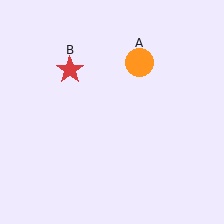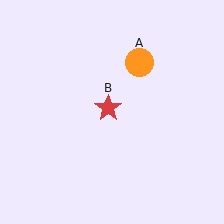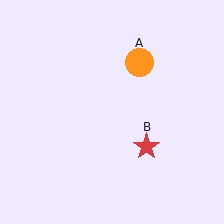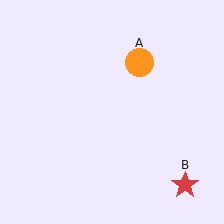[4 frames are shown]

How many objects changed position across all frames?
1 object changed position: red star (object B).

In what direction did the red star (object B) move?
The red star (object B) moved down and to the right.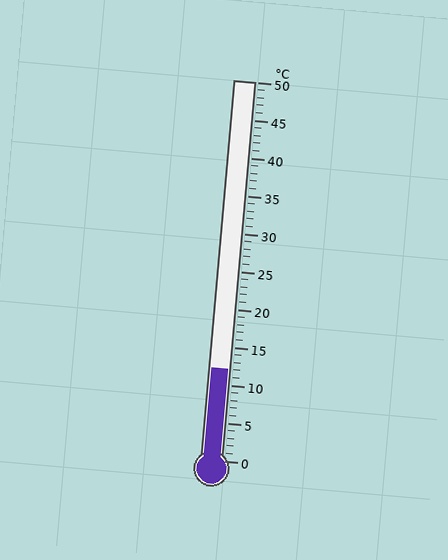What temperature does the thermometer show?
The thermometer shows approximately 12°C.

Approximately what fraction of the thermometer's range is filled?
The thermometer is filled to approximately 25% of its range.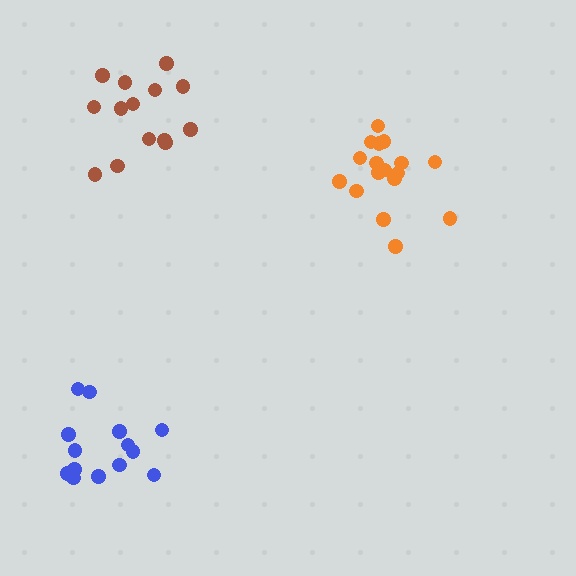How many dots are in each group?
Group 1: 17 dots, Group 2: 14 dots, Group 3: 14 dots (45 total).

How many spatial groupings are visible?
There are 3 spatial groupings.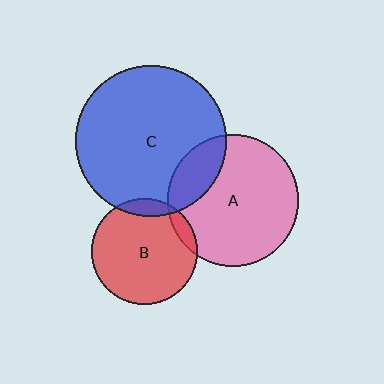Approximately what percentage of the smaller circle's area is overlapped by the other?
Approximately 10%.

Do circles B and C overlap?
Yes.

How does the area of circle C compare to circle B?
Approximately 2.0 times.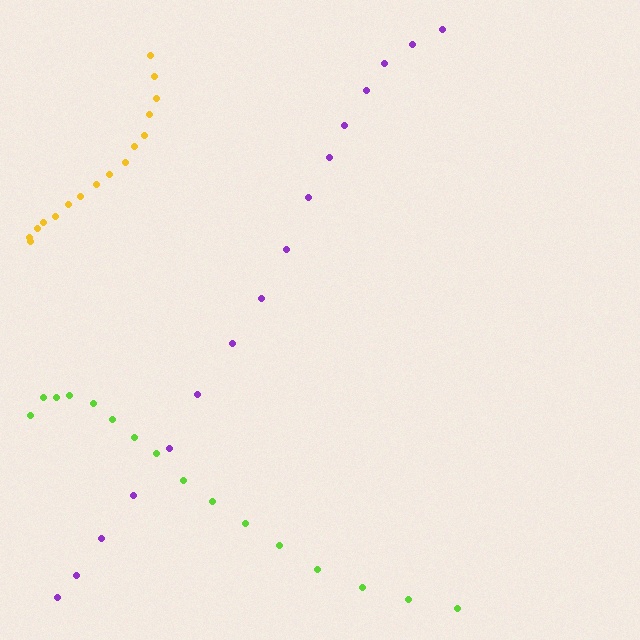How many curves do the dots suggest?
There are 3 distinct paths.